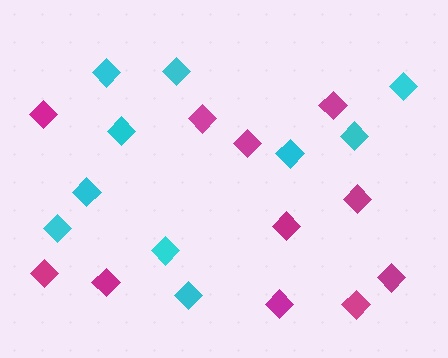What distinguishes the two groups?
There are 2 groups: one group of cyan diamonds (10) and one group of magenta diamonds (11).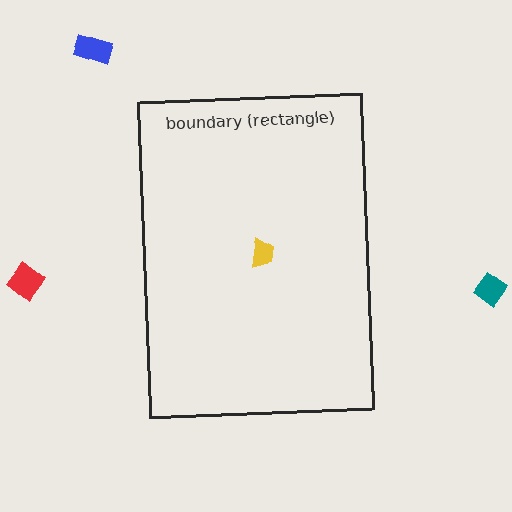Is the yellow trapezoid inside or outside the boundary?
Inside.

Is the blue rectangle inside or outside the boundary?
Outside.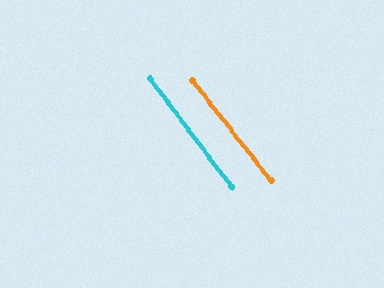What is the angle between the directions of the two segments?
Approximately 1 degree.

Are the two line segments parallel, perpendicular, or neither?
Parallel — their directions differ by only 0.9°.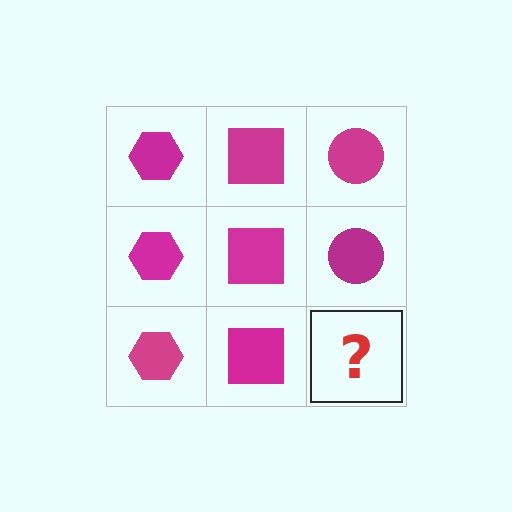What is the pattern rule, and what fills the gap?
The rule is that each column has a consistent shape. The gap should be filled with a magenta circle.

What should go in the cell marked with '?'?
The missing cell should contain a magenta circle.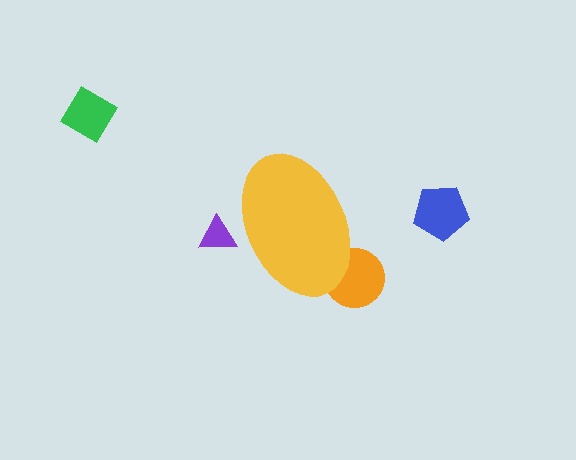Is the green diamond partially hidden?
No, the green diamond is fully visible.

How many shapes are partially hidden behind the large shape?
2 shapes are partially hidden.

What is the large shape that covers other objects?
A yellow ellipse.